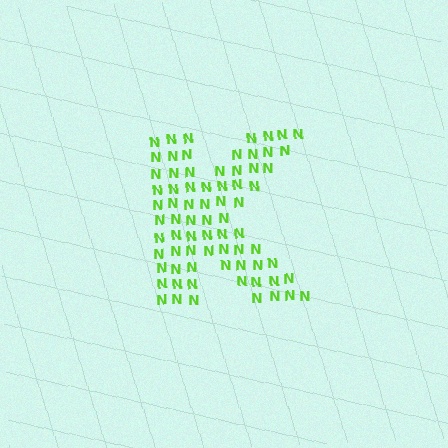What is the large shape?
The large shape is the letter K.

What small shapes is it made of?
It is made of small letter N's.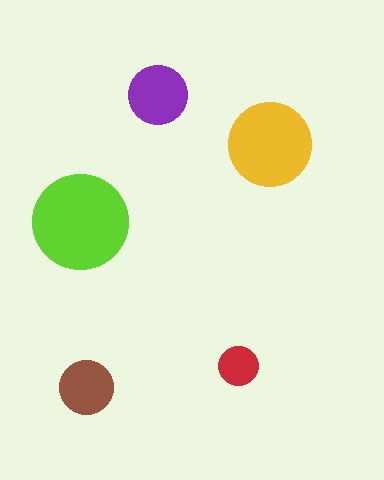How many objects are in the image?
There are 5 objects in the image.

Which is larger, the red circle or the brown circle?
The brown one.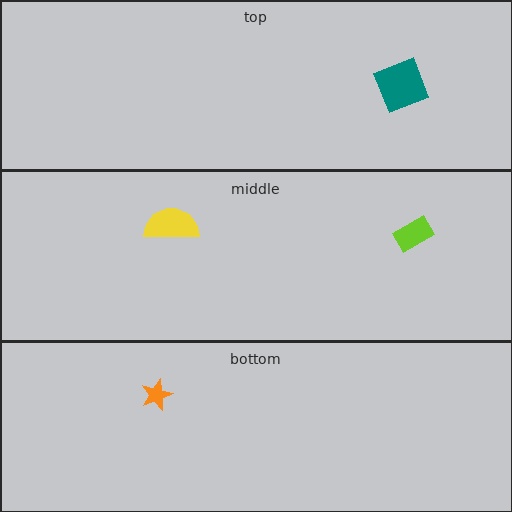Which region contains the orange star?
The bottom region.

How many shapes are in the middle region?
2.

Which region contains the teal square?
The top region.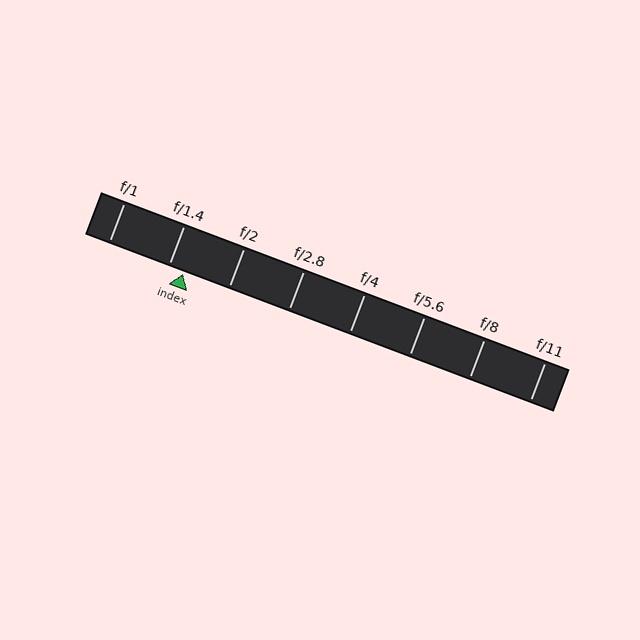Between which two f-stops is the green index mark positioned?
The index mark is between f/1.4 and f/2.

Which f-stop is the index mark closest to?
The index mark is closest to f/1.4.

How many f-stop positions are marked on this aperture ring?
There are 8 f-stop positions marked.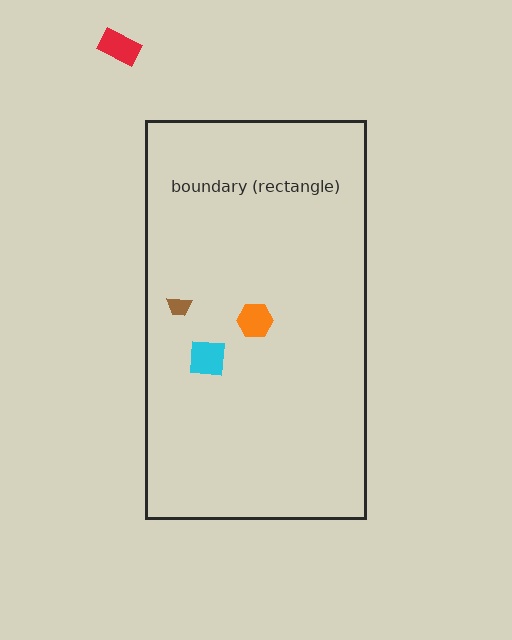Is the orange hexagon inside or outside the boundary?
Inside.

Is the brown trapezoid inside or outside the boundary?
Inside.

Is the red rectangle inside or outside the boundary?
Outside.